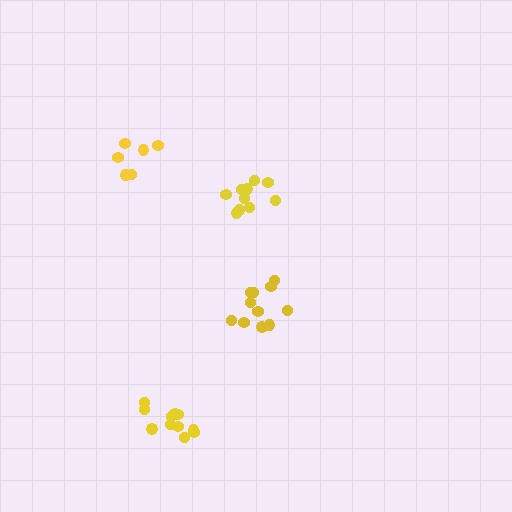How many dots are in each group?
Group 1: 11 dots, Group 2: 11 dots, Group 3: 6 dots, Group 4: 10 dots (38 total).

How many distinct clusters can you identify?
There are 4 distinct clusters.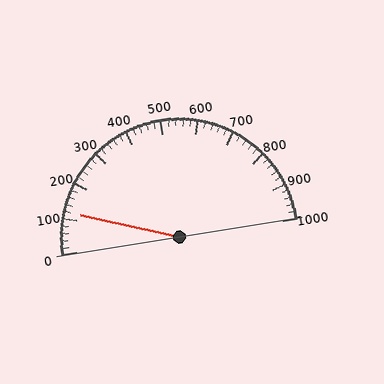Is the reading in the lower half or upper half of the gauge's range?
The reading is in the lower half of the range (0 to 1000).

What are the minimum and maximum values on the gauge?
The gauge ranges from 0 to 1000.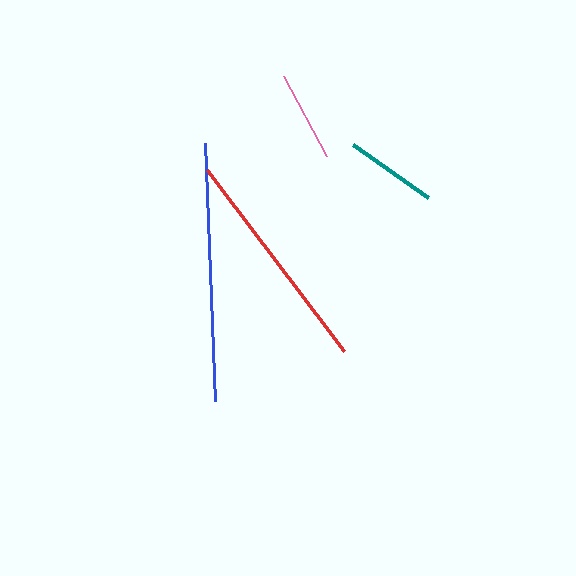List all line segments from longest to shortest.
From longest to shortest: blue, red, teal, pink.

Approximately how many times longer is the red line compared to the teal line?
The red line is approximately 2.5 times the length of the teal line.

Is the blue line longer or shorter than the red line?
The blue line is longer than the red line.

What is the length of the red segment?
The red segment is approximately 227 pixels long.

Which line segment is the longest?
The blue line is the longest at approximately 258 pixels.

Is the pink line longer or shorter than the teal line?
The teal line is longer than the pink line.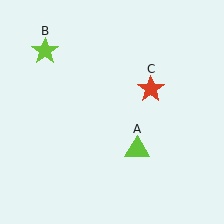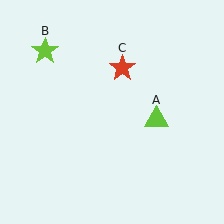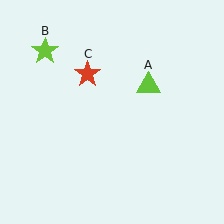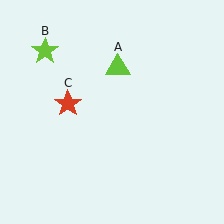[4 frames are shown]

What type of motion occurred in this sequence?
The lime triangle (object A), red star (object C) rotated counterclockwise around the center of the scene.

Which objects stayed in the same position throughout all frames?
Lime star (object B) remained stationary.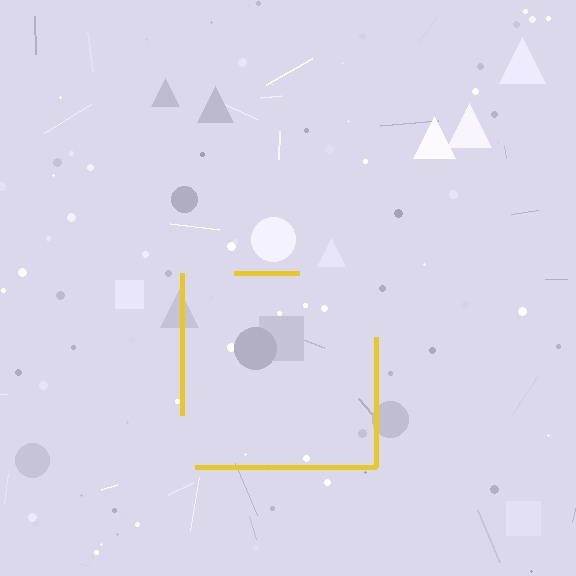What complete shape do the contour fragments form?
The contour fragments form a square.